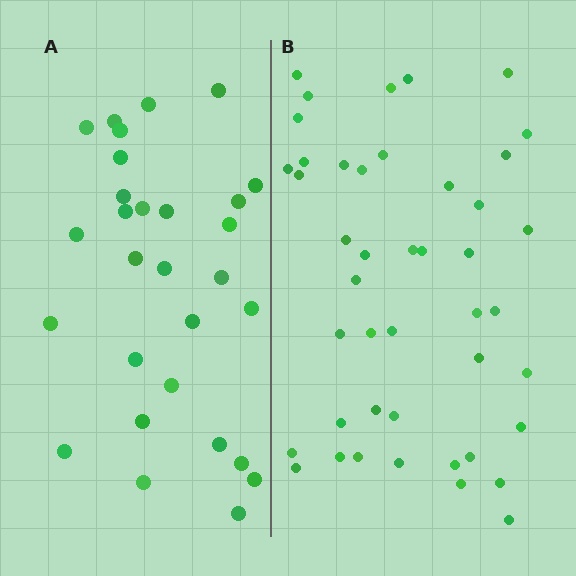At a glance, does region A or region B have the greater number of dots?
Region B (the right region) has more dots.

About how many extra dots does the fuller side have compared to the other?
Region B has approximately 15 more dots than region A.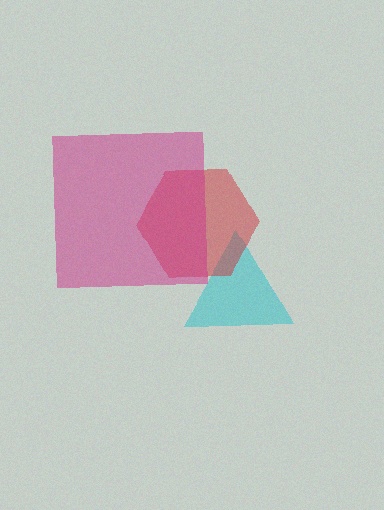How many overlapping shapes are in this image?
There are 3 overlapping shapes in the image.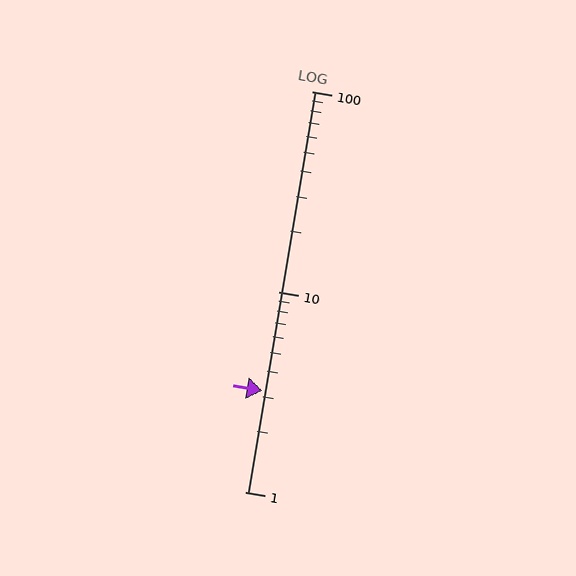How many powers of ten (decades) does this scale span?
The scale spans 2 decades, from 1 to 100.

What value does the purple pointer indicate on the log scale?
The pointer indicates approximately 3.2.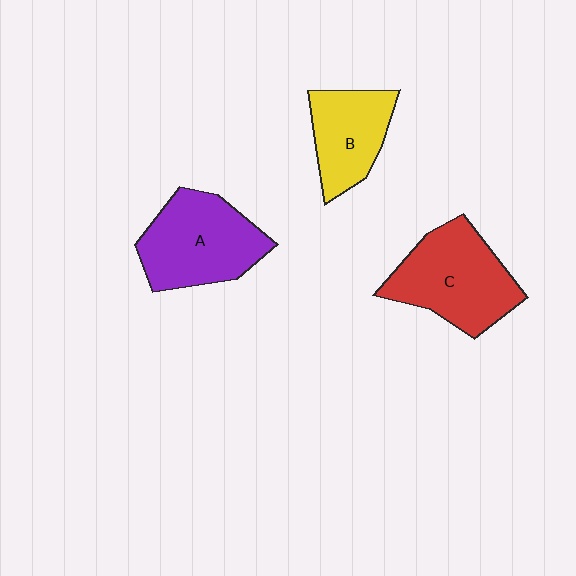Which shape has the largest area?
Shape C (red).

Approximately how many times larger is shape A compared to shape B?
Approximately 1.4 times.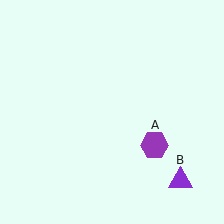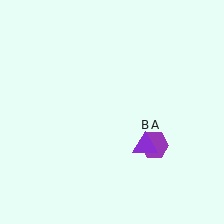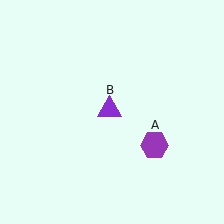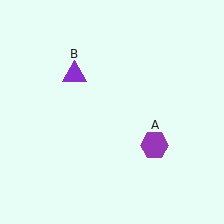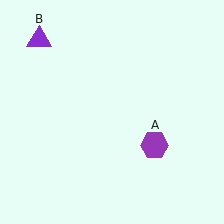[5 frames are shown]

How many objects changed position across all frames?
1 object changed position: purple triangle (object B).